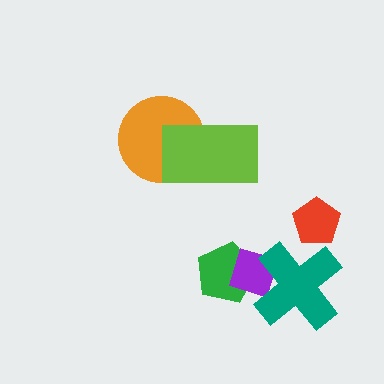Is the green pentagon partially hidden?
Yes, it is partially covered by another shape.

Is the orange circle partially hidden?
Yes, it is partially covered by another shape.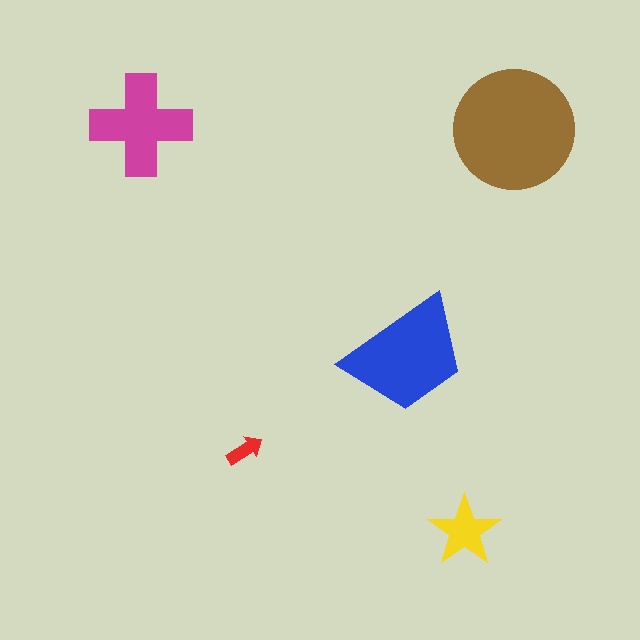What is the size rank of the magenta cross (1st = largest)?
3rd.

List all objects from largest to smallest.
The brown circle, the blue trapezoid, the magenta cross, the yellow star, the red arrow.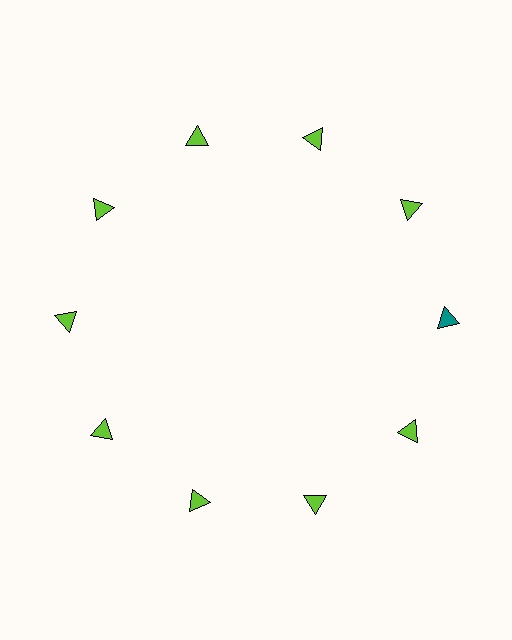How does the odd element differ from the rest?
It has a different color: teal instead of lime.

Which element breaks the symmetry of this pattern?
The teal triangle at roughly the 3 o'clock position breaks the symmetry. All other shapes are lime triangles.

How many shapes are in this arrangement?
There are 10 shapes arranged in a ring pattern.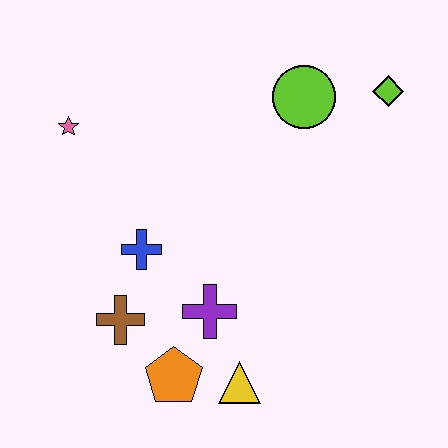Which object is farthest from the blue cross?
The lime diamond is farthest from the blue cross.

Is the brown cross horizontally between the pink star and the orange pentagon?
Yes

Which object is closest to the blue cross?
The brown cross is closest to the blue cross.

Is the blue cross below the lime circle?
Yes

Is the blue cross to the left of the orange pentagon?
Yes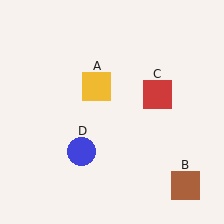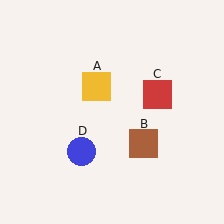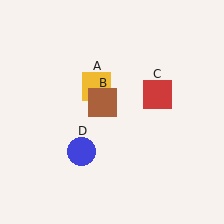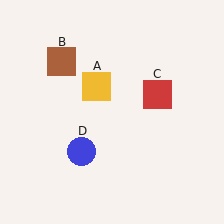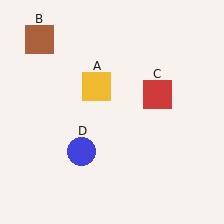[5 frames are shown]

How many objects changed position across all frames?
1 object changed position: brown square (object B).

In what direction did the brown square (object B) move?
The brown square (object B) moved up and to the left.